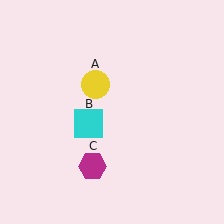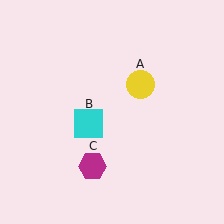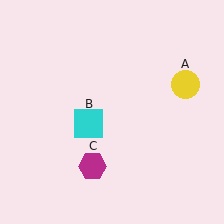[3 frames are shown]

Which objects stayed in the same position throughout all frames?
Cyan square (object B) and magenta hexagon (object C) remained stationary.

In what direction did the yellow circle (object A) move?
The yellow circle (object A) moved right.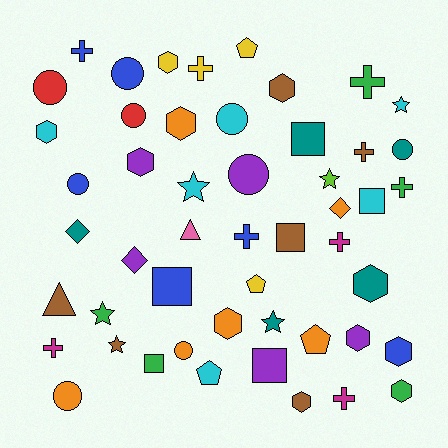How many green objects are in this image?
There are 5 green objects.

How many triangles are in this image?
There are 2 triangles.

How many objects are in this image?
There are 50 objects.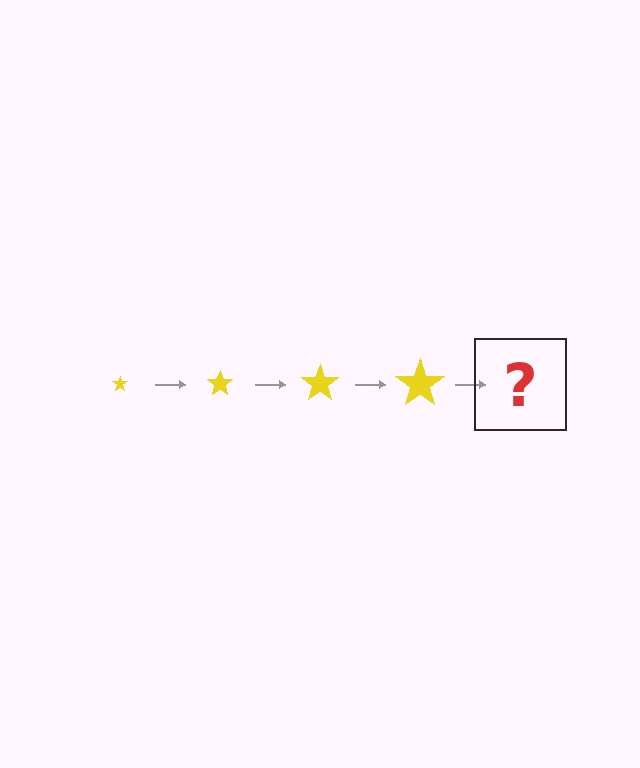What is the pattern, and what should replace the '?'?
The pattern is that the star gets progressively larger each step. The '?' should be a yellow star, larger than the previous one.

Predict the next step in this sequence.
The next step is a yellow star, larger than the previous one.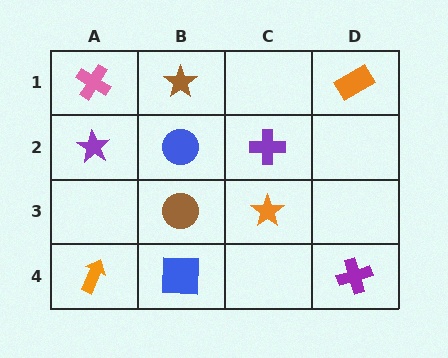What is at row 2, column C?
A purple cross.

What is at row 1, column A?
A pink cross.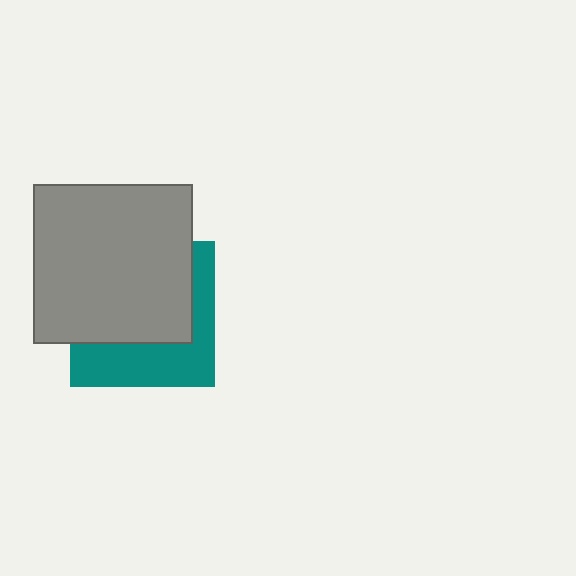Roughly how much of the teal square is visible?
A small part of it is visible (roughly 41%).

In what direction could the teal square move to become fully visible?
The teal square could move down. That would shift it out from behind the gray square entirely.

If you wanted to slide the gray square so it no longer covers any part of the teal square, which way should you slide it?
Slide it up — that is the most direct way to separate the two shapes.